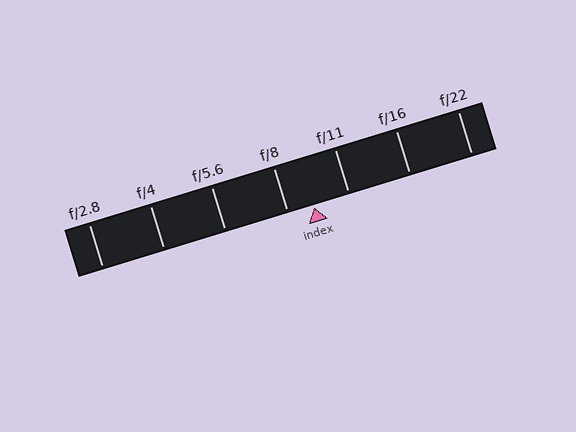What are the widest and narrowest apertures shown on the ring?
The widest aperture shown is f/2.8 and the narrowest is f/22.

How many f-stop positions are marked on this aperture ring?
There are 7 f-stop positions marked.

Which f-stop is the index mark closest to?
The index mark is closest to f/8.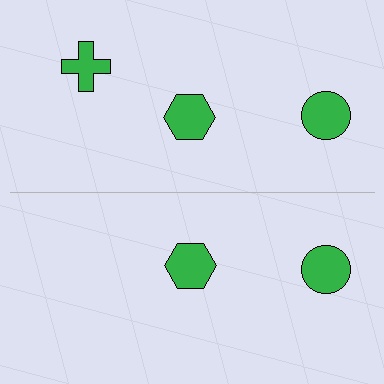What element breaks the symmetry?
A green cross is missing from the bottom side.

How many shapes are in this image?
There are 5 shapes in this image.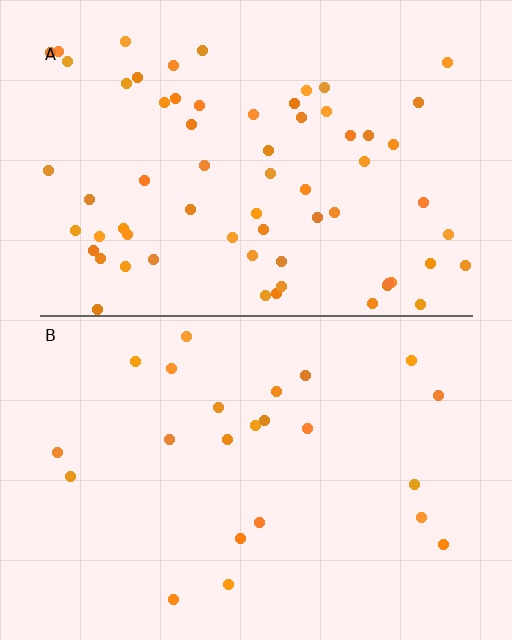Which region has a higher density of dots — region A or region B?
A (the top).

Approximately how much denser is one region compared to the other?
Approximately 2.8× — region A over region B.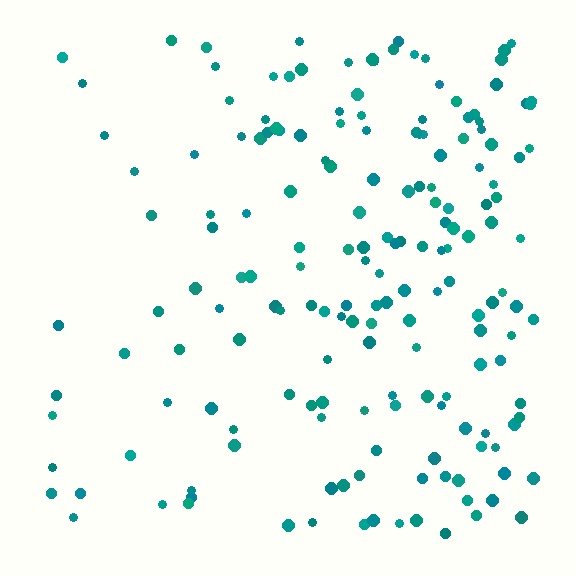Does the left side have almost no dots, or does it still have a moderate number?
Still a moderate number, just noticeably fewer than the right.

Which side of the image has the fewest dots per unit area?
The left.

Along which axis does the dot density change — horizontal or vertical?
Horizontal.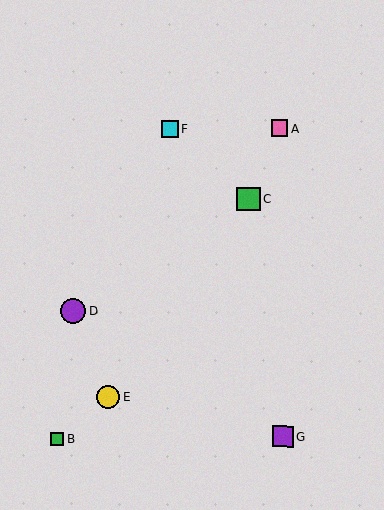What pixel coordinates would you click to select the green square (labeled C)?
Click at (249, 199) to select the green square C.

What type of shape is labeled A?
Shape A is a pink square.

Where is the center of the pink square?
The center of the pink square is at (279, 129).